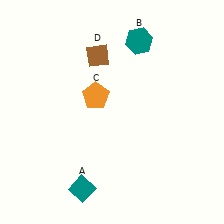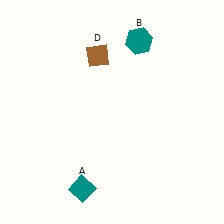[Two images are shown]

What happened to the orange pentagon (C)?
The orange pentagon (C) was removed in Image 2. It was in the top-left area of Image 1.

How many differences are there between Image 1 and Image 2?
There is 1 difference between the two images.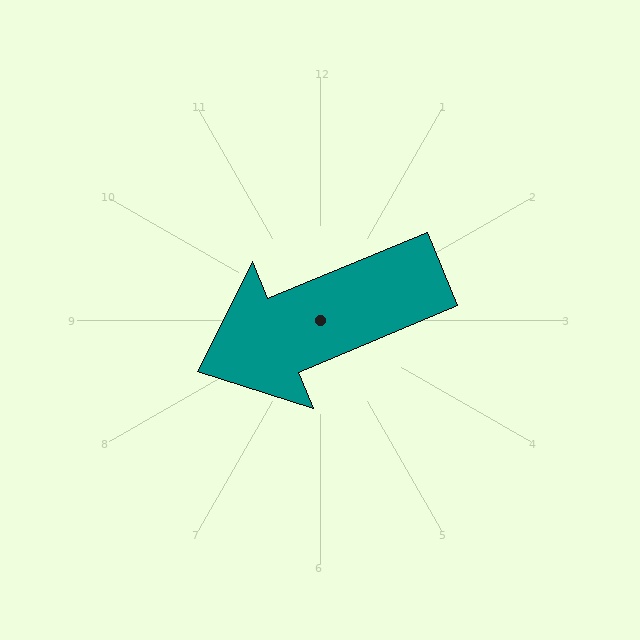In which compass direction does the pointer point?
Southwest.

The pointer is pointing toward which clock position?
Roughly 8 o'clock.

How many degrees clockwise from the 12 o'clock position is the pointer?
Approximately 247 degrees.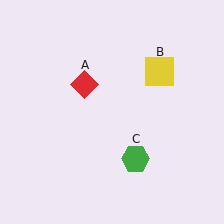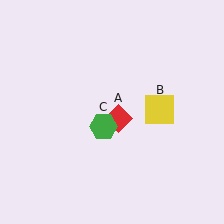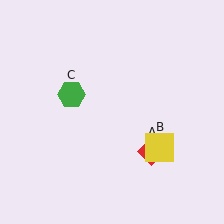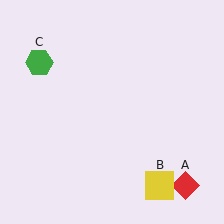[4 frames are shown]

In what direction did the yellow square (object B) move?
The yellow square (object B) moved down.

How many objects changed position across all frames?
3 objects changed position: red diamond (object A), yellow square (object B), green hexagon (object C).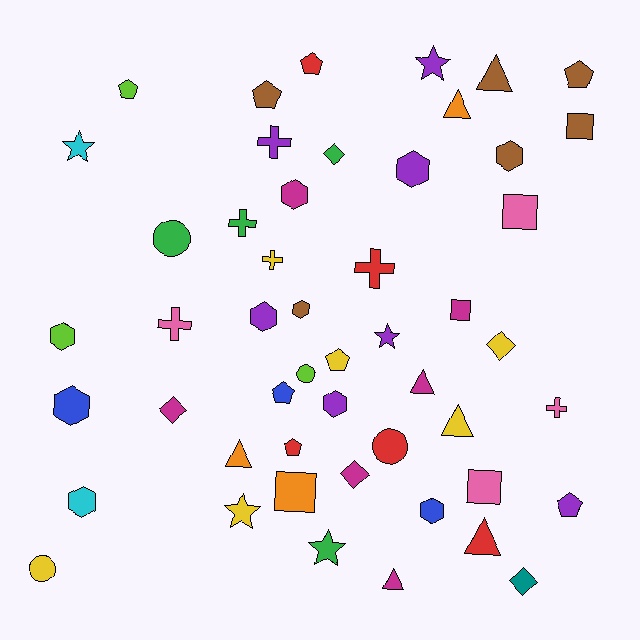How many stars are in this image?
There are 5 stars.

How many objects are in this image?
There are 50 objects.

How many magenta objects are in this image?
There are 6 magenta objects.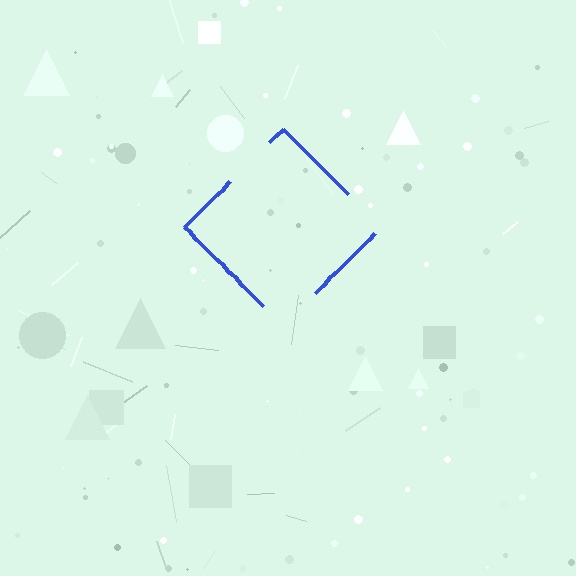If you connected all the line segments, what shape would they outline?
They would outline a diamond.